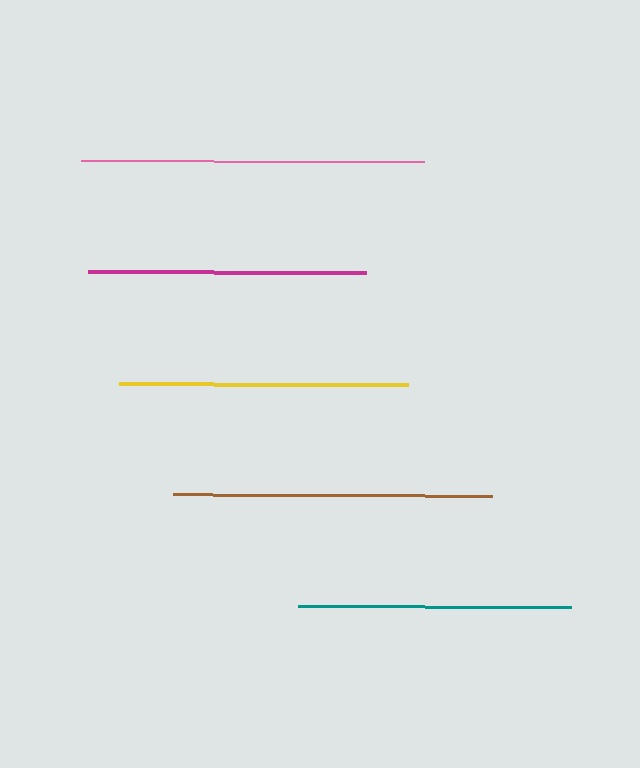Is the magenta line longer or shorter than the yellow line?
The yellow line is longer than the magenta line.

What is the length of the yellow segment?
The yellow segment is approximately 289 pixels long.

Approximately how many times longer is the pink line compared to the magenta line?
The pink line is approximately 1.2 times the length of the magenta line.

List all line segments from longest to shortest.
From longest to shortest: pink, brown, yellow, magenta, teal.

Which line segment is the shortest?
The teal line is the shortest at approximately 273 pixels.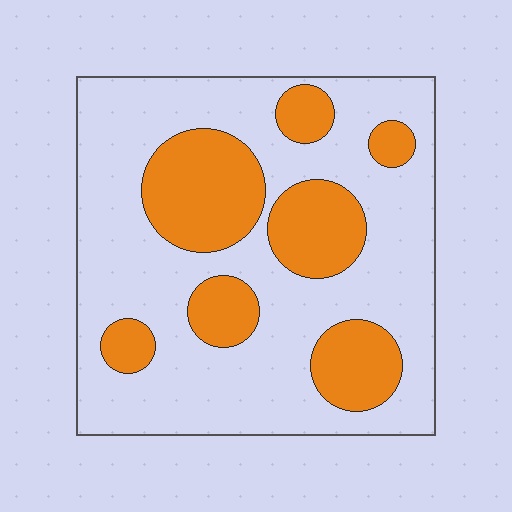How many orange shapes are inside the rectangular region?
7.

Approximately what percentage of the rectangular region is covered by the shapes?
Approximately 30%.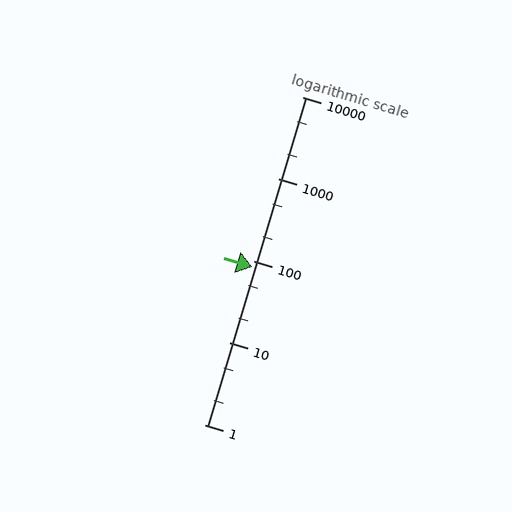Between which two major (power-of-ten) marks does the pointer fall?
The pointer is between 10 and 100.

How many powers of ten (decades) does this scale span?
The scale spans 4 decades, from 1 to 10000.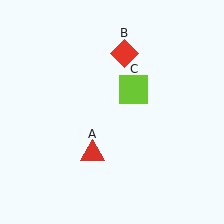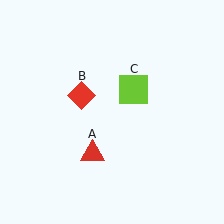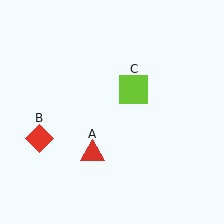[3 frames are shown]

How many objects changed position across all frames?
1 object changed position: red diamond (object B).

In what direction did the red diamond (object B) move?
The red diamond (object B) moved down and to the left.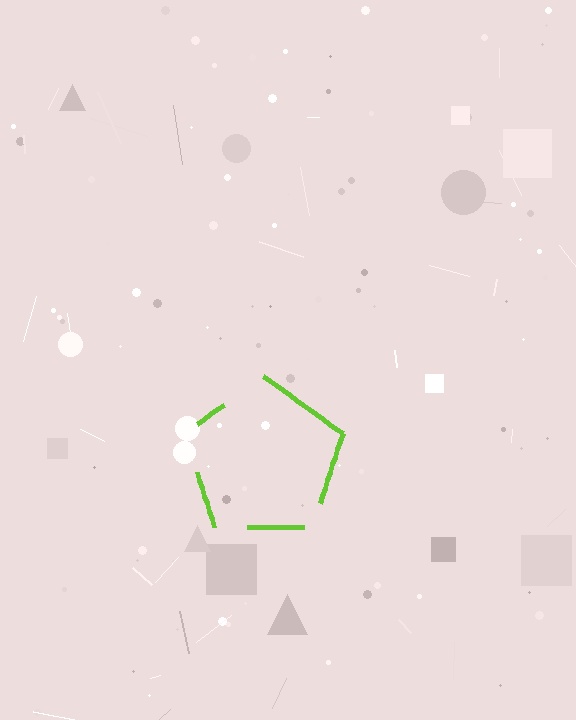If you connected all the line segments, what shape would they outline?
They would outline a pentagon.